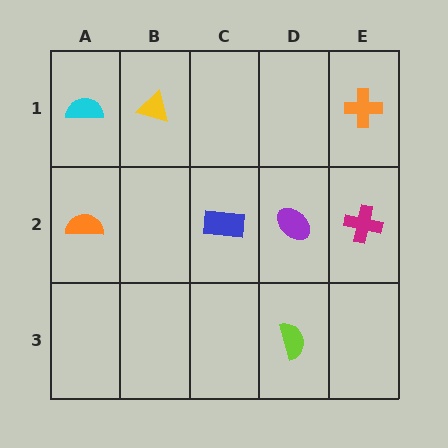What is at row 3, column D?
A lime semicircle.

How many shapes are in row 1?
3 shapes.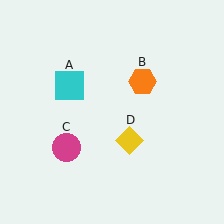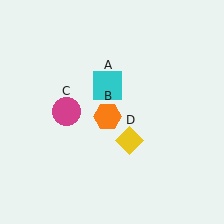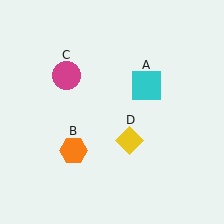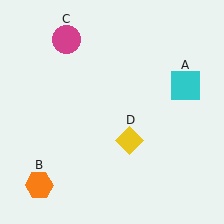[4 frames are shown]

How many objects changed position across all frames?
3 objects changed position: cyan square (object A), orange hexagon (object B), magenta circle (object C).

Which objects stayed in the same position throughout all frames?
Yellow diamond (object D) remained stationary.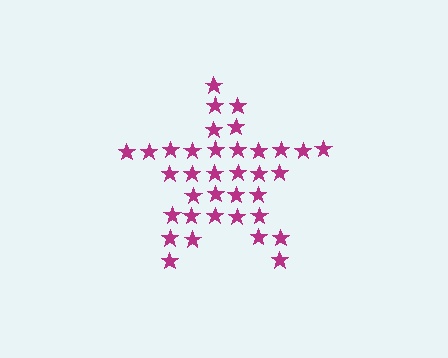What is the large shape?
The large shape is a star.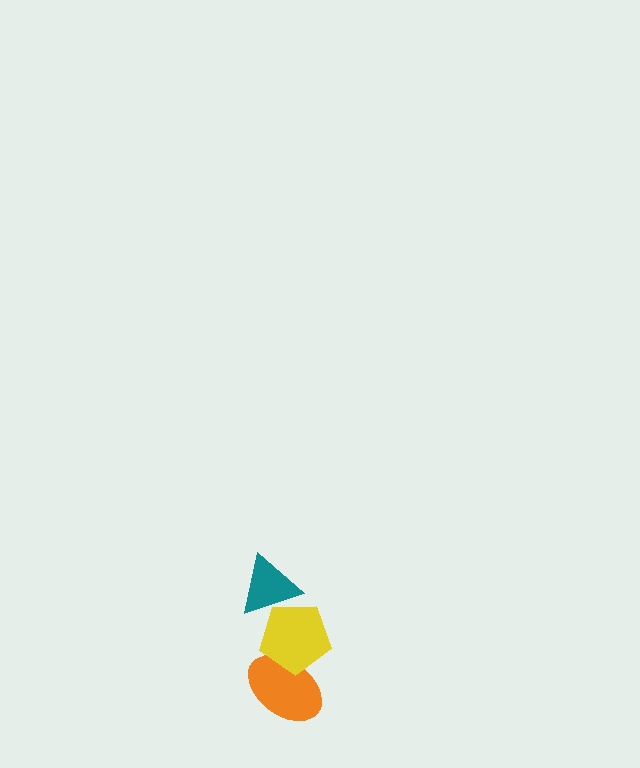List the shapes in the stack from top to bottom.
From top to bottom: the teal triangle, the yellow pentagon, the orange ellipse.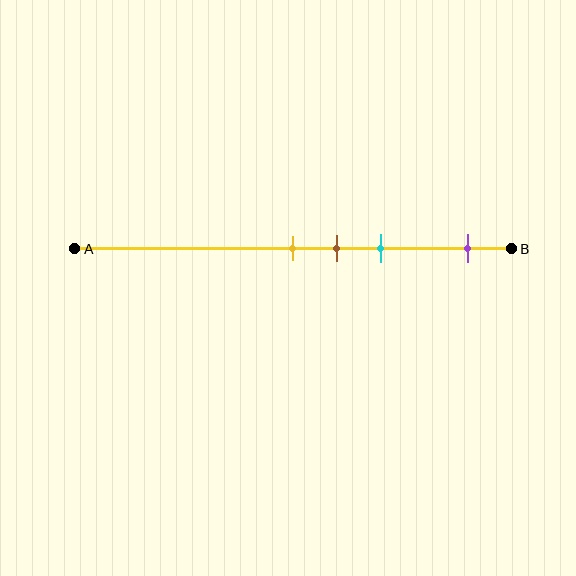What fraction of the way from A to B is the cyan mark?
The cyan mark is approximately 70% (0.7) of the way from A to B.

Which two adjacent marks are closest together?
The yellow and brown marks are the closest adjacent pair.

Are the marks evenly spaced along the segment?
No, the marks are not evenly spaced.